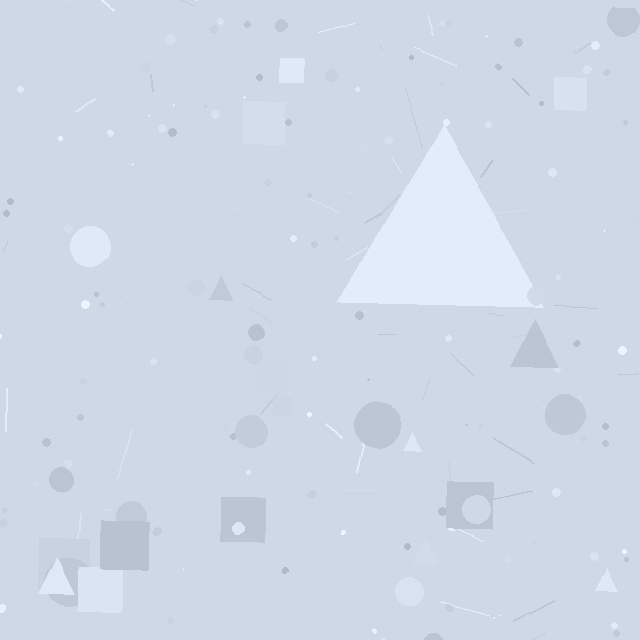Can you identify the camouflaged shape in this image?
The camouflaged shape is a triangle.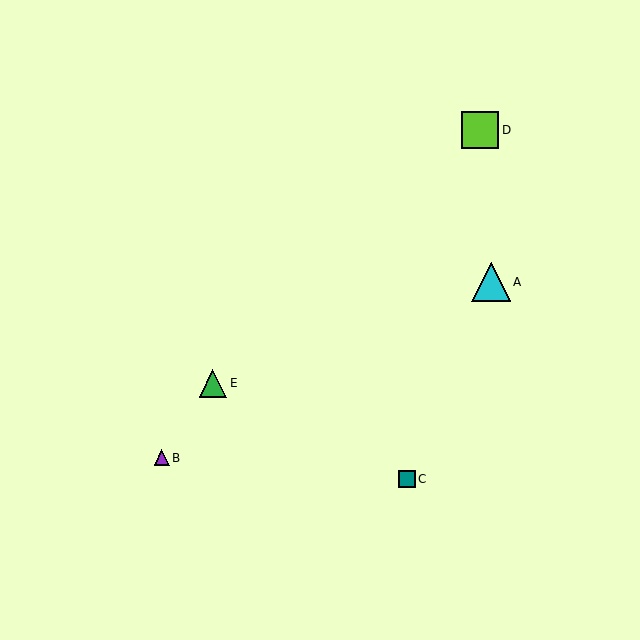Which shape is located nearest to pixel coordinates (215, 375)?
The green triangle (labeled E) at (213, 383) is nearest to that location.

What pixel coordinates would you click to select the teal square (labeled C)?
Click at (407, 479) to select the teal square C.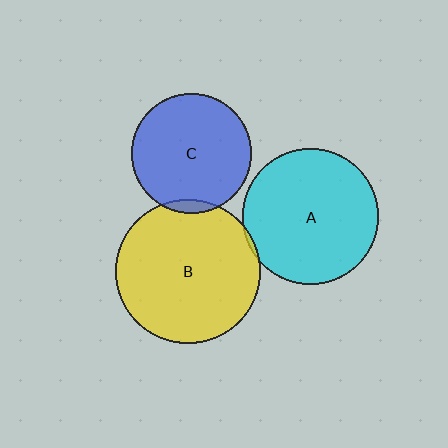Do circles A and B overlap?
Yes.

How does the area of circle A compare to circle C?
Approximately 1.3 times.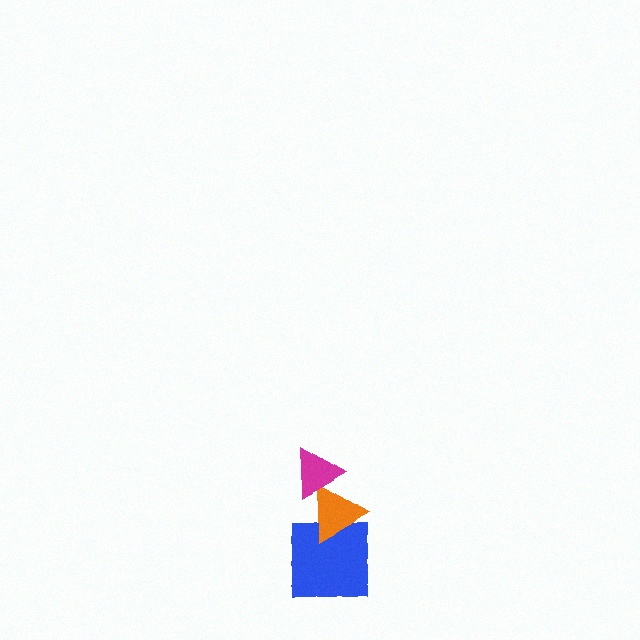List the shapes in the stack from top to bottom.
From top to bottom: the magenta triangle, the orange triangle, the blue square.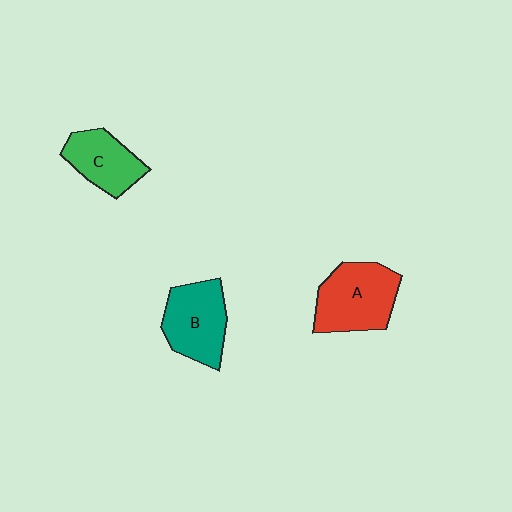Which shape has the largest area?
Shape A (red).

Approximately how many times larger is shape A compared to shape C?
Approximately 1.4 times.